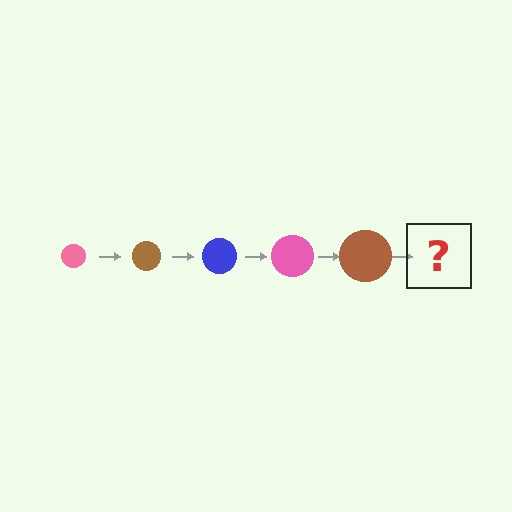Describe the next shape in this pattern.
It should be a blue circle, larger than the previous one.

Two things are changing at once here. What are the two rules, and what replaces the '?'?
The two rules are that the circle grows larger each step and the color cycles through pink, brown, and blue. The '?' should be a blue circle, larger than the previous one.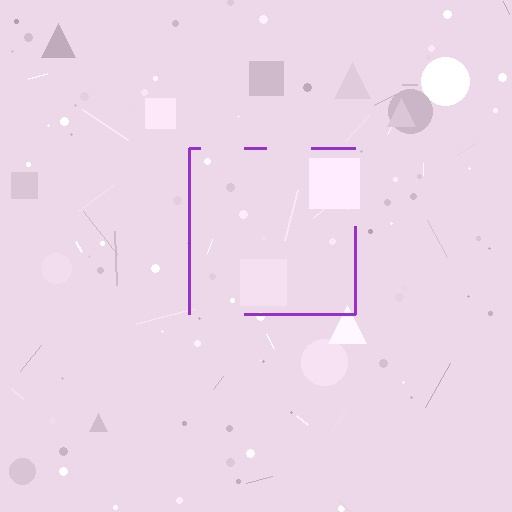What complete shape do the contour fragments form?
The contour fragments form a square.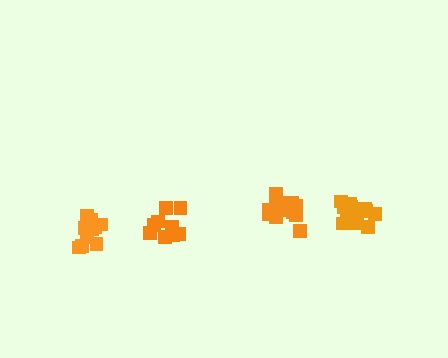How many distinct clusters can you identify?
There are 4 distinct clusters.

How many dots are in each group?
Group 1: 14 dots, Group 2: 9 dots, Group 3: 15 dots, Group 4: 13 dots (51 total).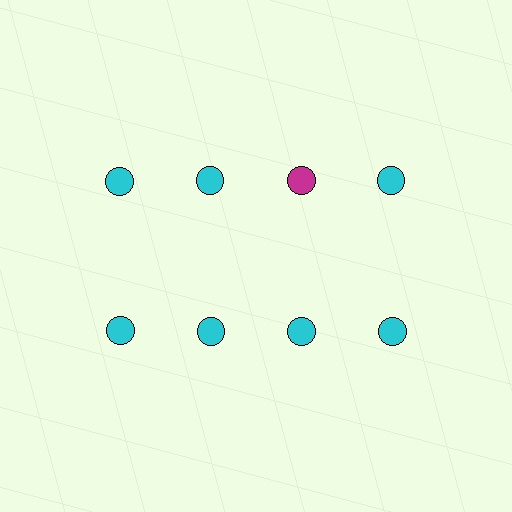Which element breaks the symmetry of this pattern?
The magenta circle in the top row, center column breaks the symmetry. All other shapes are cyan circles.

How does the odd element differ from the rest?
It has a different color: magenta instead of cyan.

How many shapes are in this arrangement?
There are 8 shapes arranged in a grid pattern.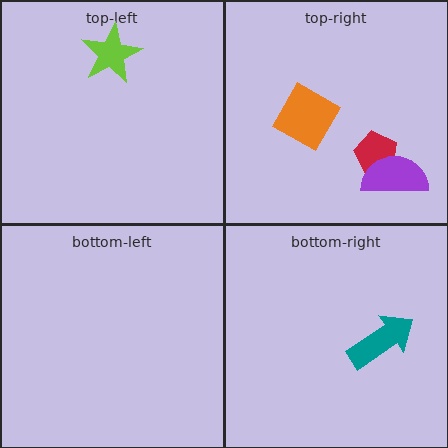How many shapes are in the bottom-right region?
1.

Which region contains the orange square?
The top-right region.